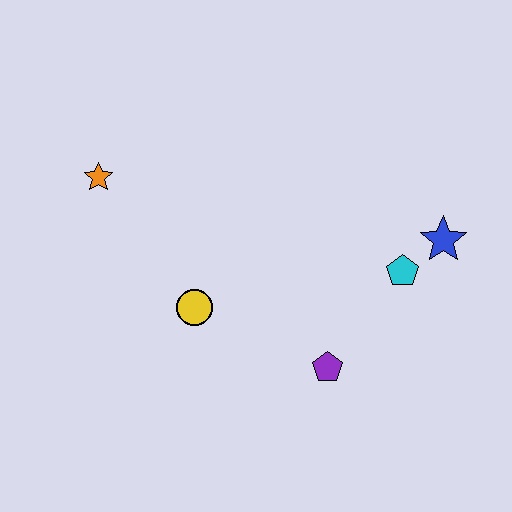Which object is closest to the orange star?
The yellow circle is closest to the orange star.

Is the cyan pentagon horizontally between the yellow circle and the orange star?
No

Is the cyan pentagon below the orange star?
Yes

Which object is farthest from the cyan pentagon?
The orange star is farthest from the cyan pentagon.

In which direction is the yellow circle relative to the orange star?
The yellow circle is below the orange star.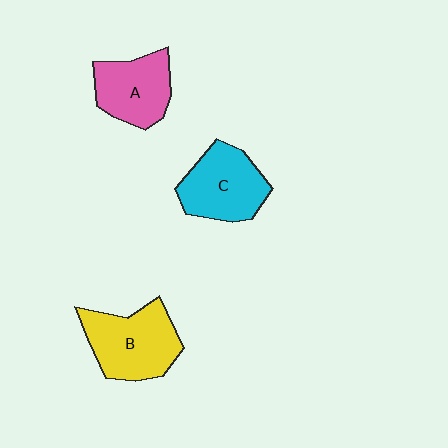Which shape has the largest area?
Shape B (yellow).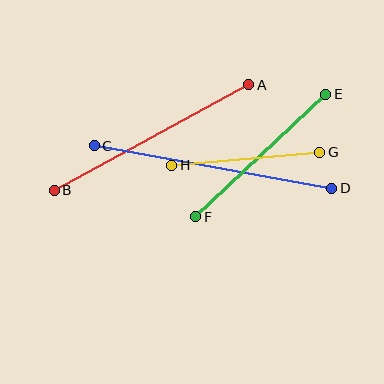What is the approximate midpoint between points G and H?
The midpoint is at approximately (246, 159) pixels.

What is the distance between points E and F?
The distance is approximately 179 pixels.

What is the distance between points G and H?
The distance is approximately 149 pixels.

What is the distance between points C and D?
The distance is approximately 241 pixels.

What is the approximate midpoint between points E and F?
The midpoint is at approximately (261, 156) pixels.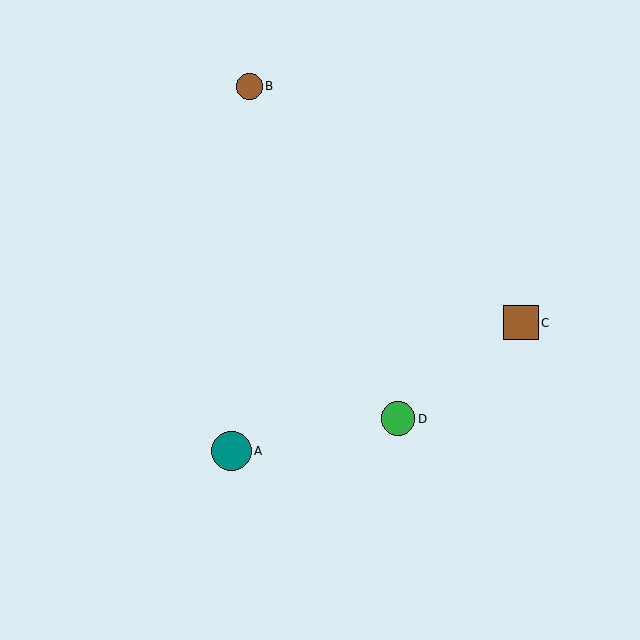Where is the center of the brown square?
The center of the brown square is at (521, 323).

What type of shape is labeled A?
Shape A is a teal circle.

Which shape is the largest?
The teal circle (labeled A) is the largest.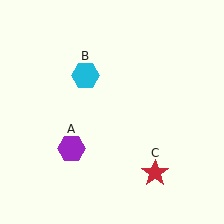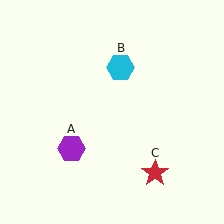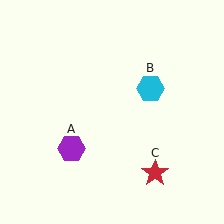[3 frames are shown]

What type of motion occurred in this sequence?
The cyan hexagon (object B) rotated clockwise around the center of the scene.